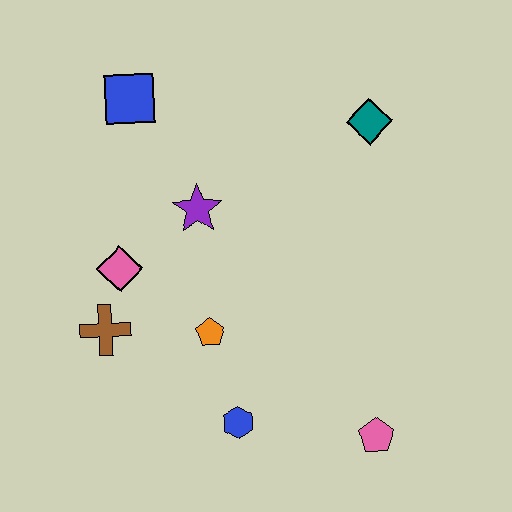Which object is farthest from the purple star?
The pink pentagon is farthest from the purple star.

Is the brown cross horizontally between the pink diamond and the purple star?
No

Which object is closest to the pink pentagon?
The blue hexagon is closest to the pink pentagon.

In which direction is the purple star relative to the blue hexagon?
The purple star is above the blue hexagon.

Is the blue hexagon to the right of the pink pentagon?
No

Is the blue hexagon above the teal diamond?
No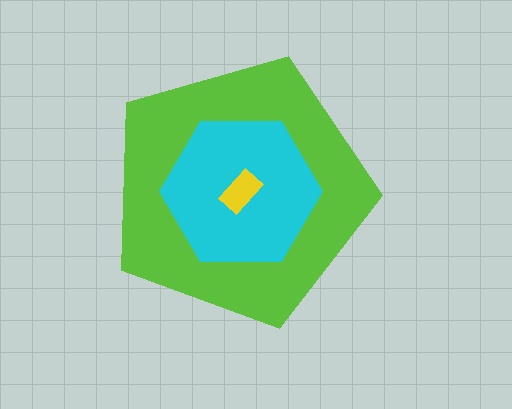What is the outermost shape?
The lime pentagon.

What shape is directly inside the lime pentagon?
The cyan hexagon.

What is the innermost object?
The yellow rectangle.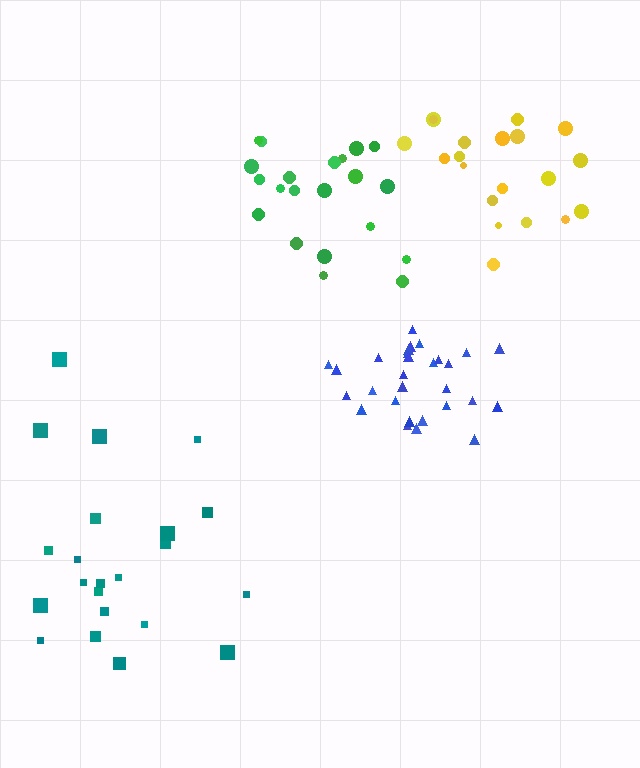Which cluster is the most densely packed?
Blue.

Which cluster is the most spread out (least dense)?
Yellow.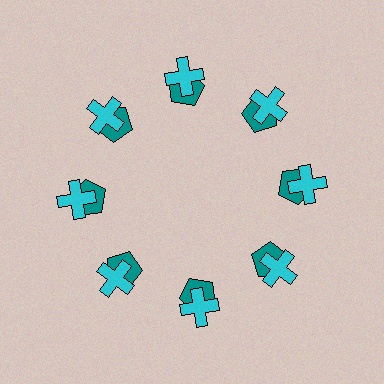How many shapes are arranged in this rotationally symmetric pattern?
There are 16 shapes, arranged in 8 groups of 2.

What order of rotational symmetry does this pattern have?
This pattern has 8-fold rotational symmetry.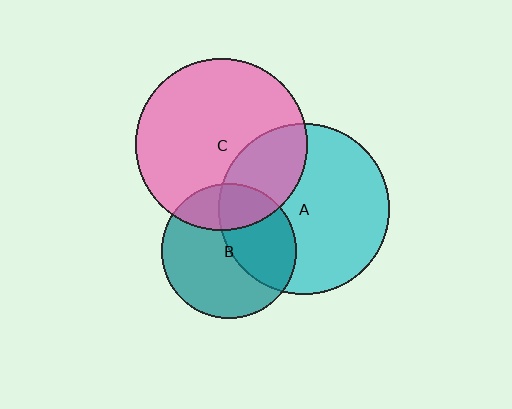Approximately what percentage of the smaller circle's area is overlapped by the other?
Approximately 25%.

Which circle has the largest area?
Circle C (pink).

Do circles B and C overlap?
Yes.